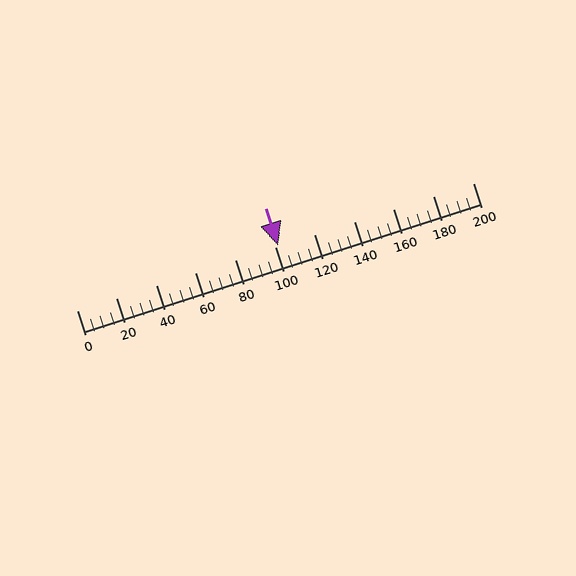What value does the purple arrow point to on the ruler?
The purple arrow points to approximately 102.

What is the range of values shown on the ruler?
The ruler shows values from 0 to 200.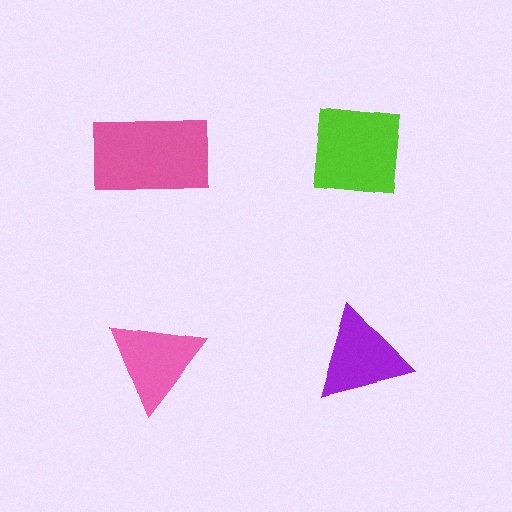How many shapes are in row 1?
2 shapes.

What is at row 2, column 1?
A pink triangle.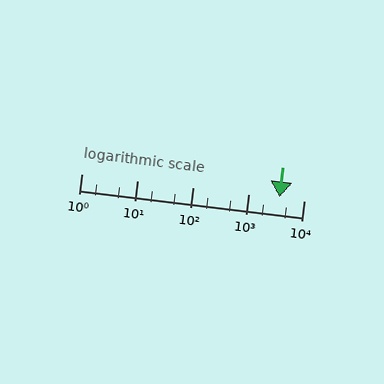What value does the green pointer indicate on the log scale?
The pointer indicates approximately 3600.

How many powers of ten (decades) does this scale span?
The scale spans 4 decades, from 1 to 10000.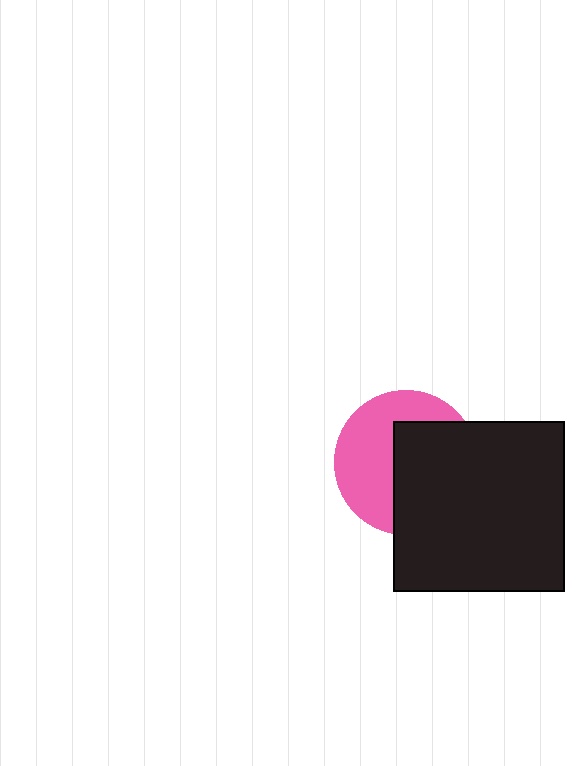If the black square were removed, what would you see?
You would see the complete pink circle.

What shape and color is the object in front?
The object in front is a black square.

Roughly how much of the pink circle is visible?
About half of it is visible (roughly 49%).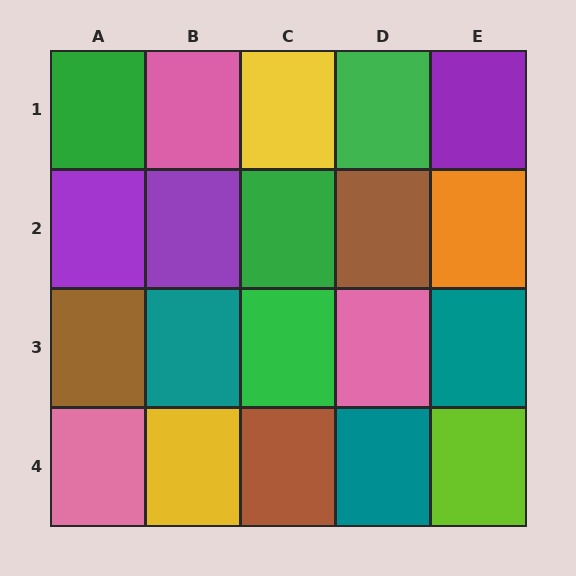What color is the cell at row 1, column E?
Purple.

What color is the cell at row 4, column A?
Pink.